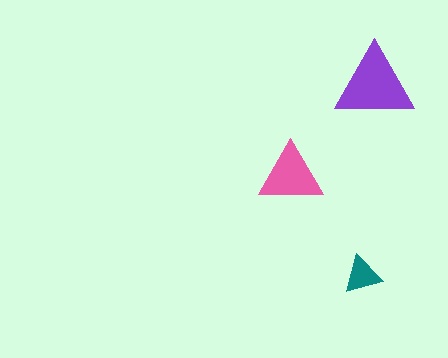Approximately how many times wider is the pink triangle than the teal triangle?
About 1.5 times wider.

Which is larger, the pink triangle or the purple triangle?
The purple one.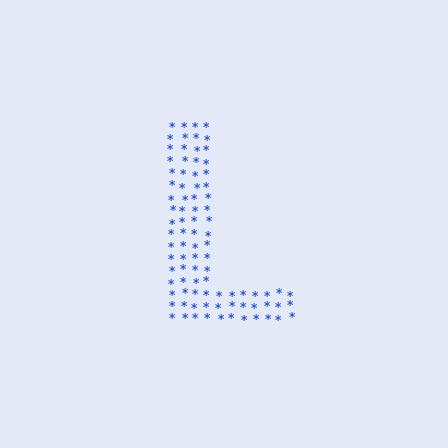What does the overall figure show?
The overall figure shows the letter L.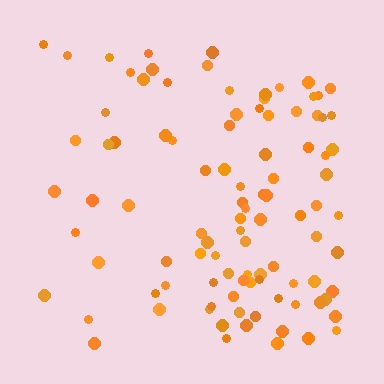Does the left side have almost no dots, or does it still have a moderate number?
Still a moderate number, just noticeably fewer than the right.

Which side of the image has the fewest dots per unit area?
The left.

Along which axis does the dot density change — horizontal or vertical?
Horizontal.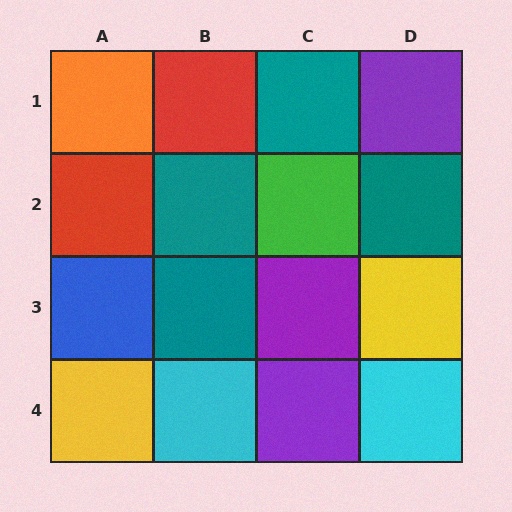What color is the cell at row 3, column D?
Yellow.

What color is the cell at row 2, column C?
Green.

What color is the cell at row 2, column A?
Red.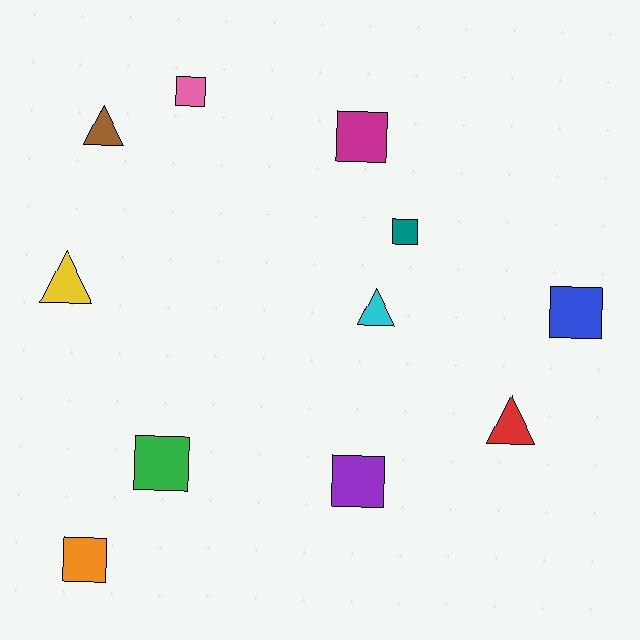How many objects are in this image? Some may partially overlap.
There are 11 objects.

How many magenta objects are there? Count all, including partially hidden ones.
There is 1 magenta object.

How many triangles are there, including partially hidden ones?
There are 4 triangles.